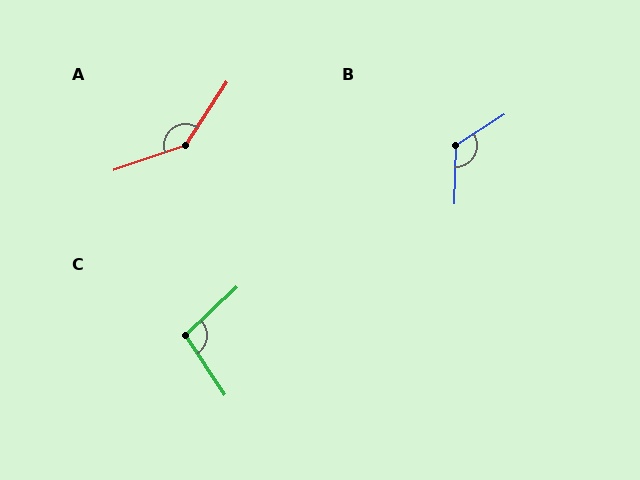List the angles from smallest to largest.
C (100°), B (125°), A (143°).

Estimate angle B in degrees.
Approximately 125 degrees.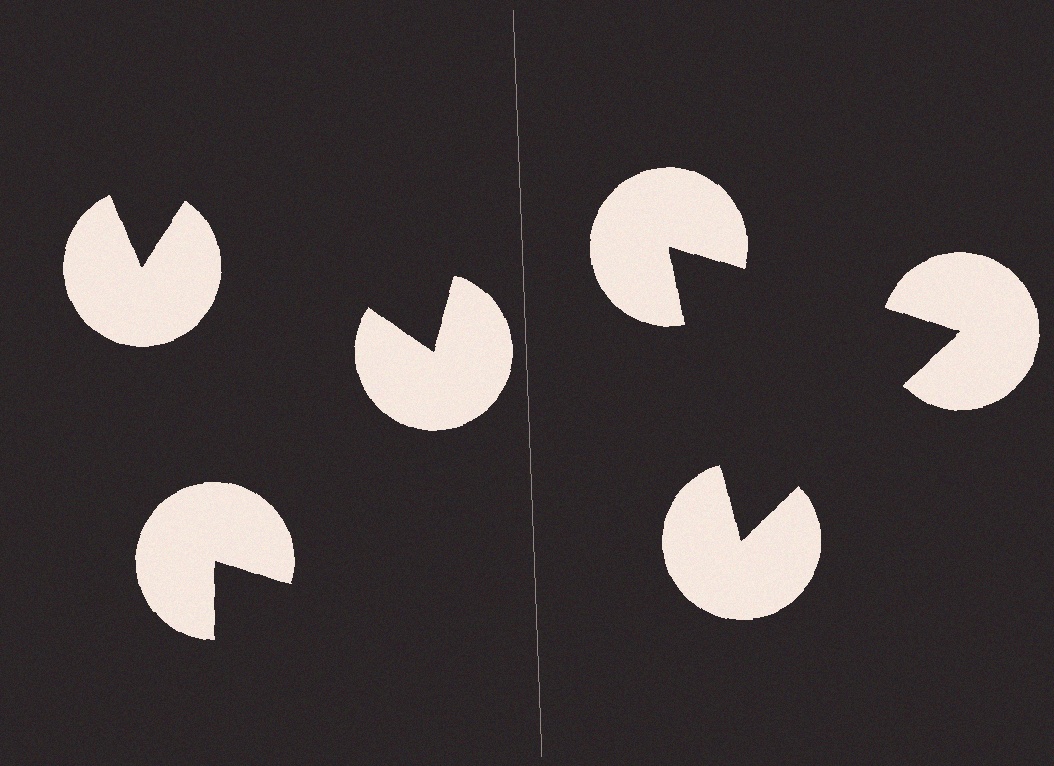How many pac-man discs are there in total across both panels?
6 — 3 on each side.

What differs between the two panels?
The pac-man discs are positioned identically on both sides; only the wedge orientations differ. On the right they align to a triangle; on the left they are misaligned.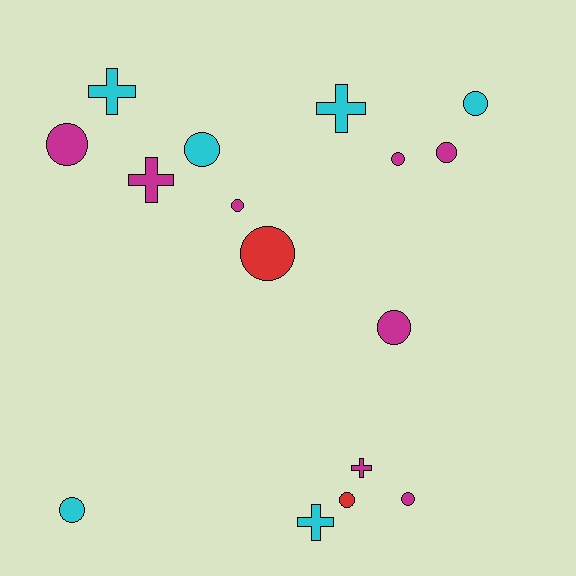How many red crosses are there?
There are no red crosses.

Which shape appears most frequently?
Circle, with 11 objects.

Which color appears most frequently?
Magenta, with 8 objects.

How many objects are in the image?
There are 16 objects.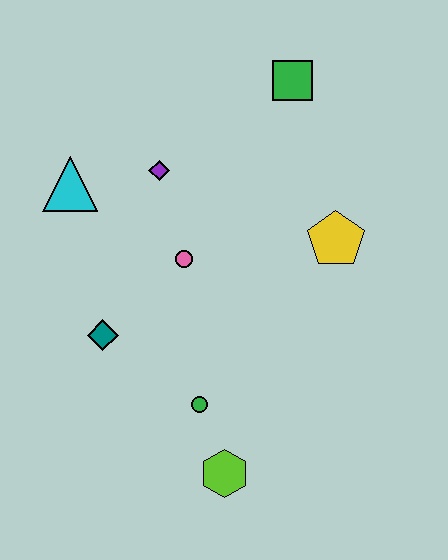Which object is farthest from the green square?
The lime hexagon is farthest from the green square.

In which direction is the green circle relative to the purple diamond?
The green circle is below the purple diamond.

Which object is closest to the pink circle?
The purple diamond is closest to the pink circle.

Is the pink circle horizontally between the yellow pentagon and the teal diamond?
Yes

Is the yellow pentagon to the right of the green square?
Yes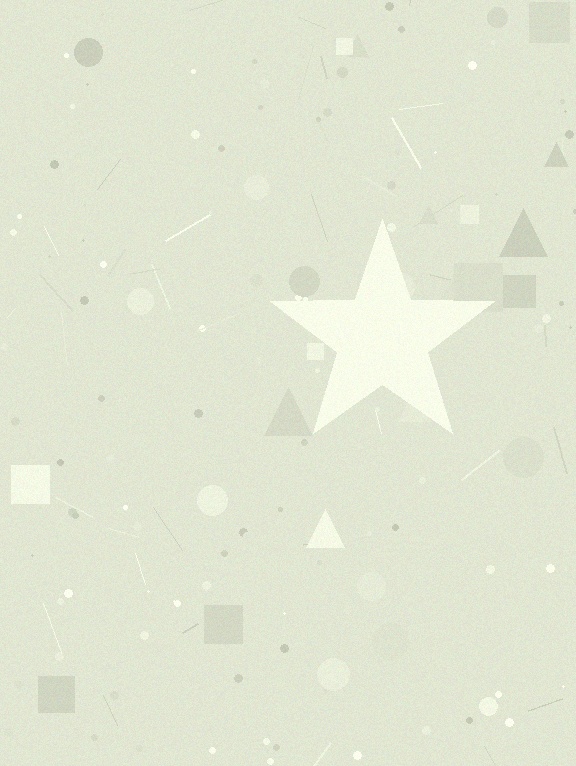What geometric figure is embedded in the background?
A star is embedded in the background.